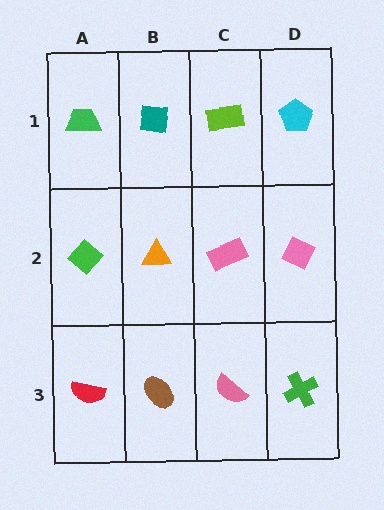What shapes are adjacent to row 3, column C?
A pink rectangle (row 2, column C), a brown ellipse (row 3, column B), a green cross (row 3, column D).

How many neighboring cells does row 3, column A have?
2.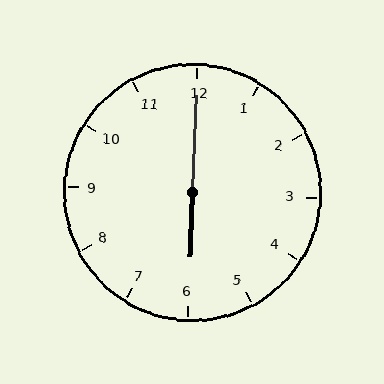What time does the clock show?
6:00.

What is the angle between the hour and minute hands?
Approximately 180 degrees.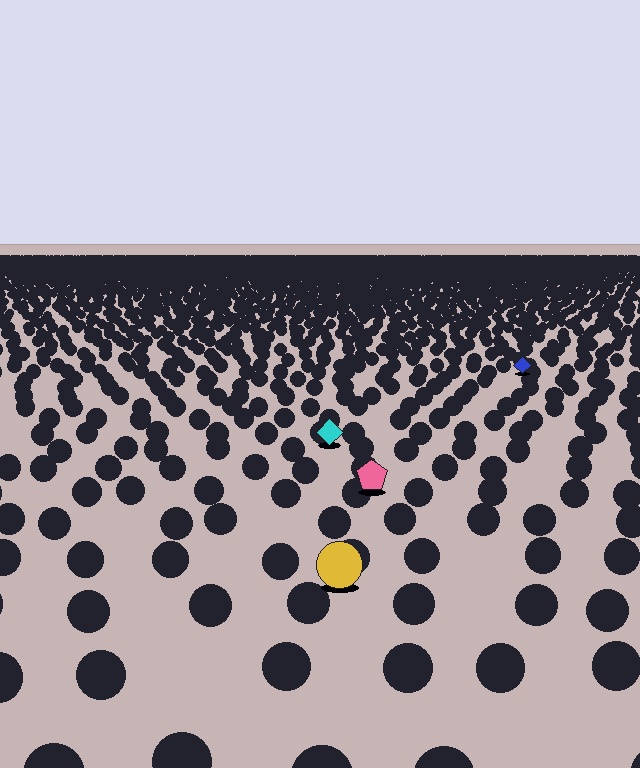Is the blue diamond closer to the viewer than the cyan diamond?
No. The cyan diamond is closer — you can tell from the texture gradient: the ground texture is coarser near it.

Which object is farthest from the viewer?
The blue diamond is farthest from the viewer. It appears smaller and the ground texture around it is denser.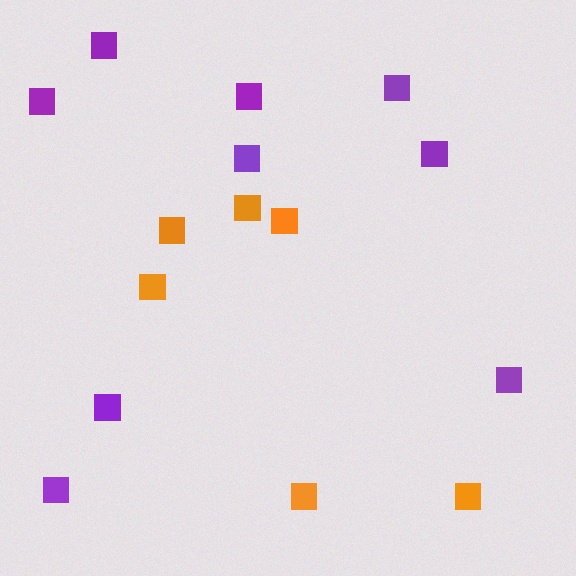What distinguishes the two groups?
There are 2 groups: one group of purple squares (9) and one group of orange squares (6).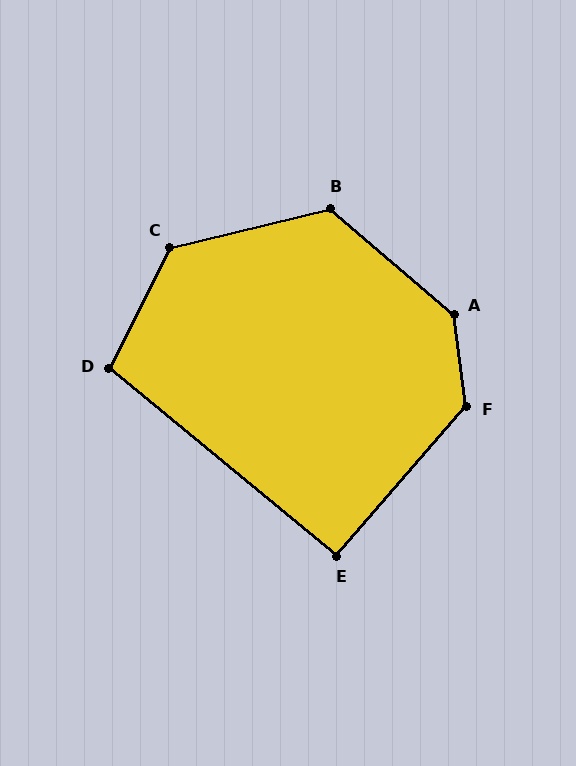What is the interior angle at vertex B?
Approximately 126 degrees (obtuse).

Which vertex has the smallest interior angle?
E, at approximately 92 degrees.